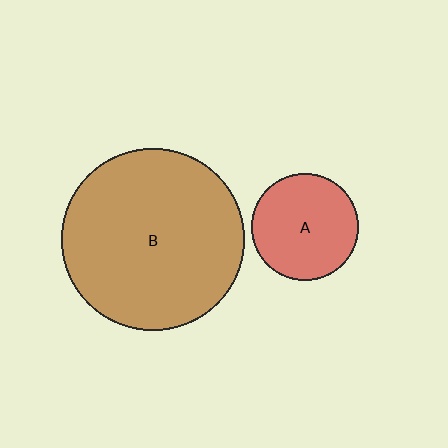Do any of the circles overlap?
No, none of the circles overlap.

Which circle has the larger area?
Circle B (brown).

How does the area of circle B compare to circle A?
Approximately 2.9 times.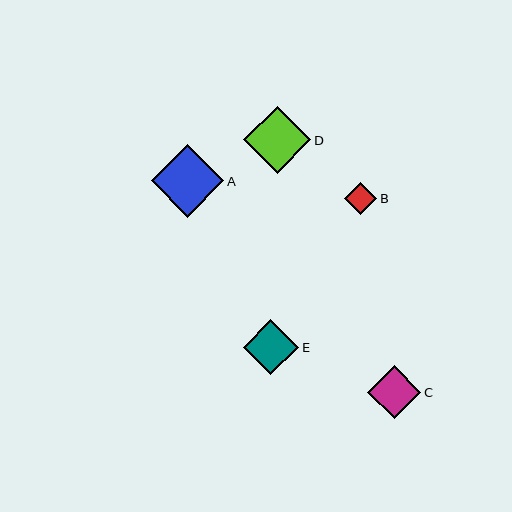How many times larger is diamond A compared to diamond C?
Diamond A is approximately 1.4 times the size of diamond C.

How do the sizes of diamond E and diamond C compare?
Diamond E and diamond C are approximately the same size.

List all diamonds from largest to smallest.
From largest to smallest: A, D, E, C, B.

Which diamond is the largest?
Diamond A is the largest with a size of approximately 72 pixels.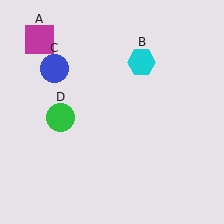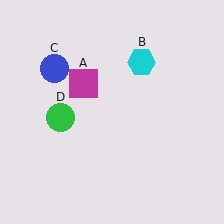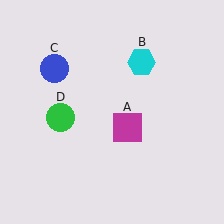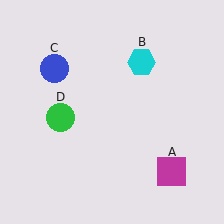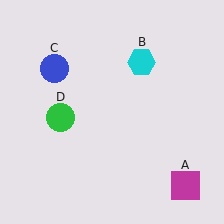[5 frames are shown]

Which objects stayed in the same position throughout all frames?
Cyan hexagon (object B) and blue circle (object C) and green circle (object D) remained stationary.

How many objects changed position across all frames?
1 object changed position: magenta square (object A).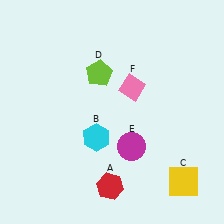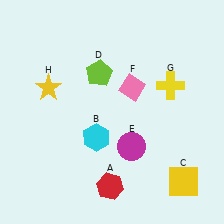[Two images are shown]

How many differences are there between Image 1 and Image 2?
There are 2 differences between the two images.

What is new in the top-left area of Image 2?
A yellow star (H) was added in the top-left area of Image 2.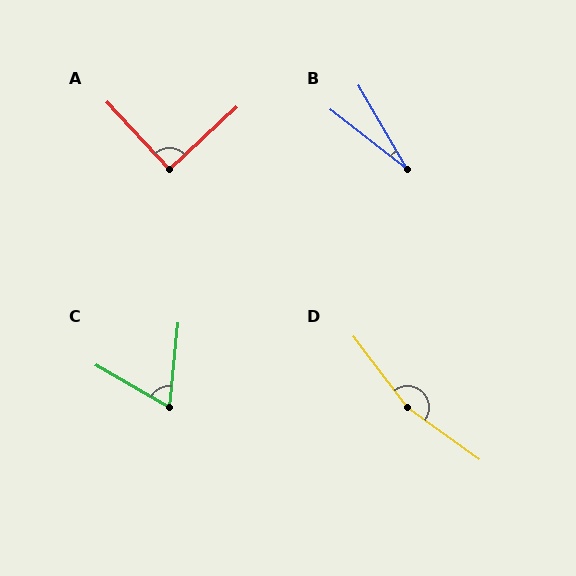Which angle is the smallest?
B, at approximately 22 degrees.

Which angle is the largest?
D, at approximately 163 degrees.